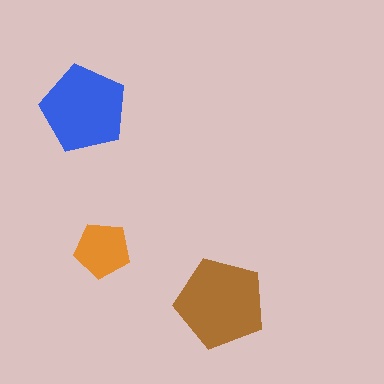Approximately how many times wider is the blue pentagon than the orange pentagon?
About 1.5 times wider.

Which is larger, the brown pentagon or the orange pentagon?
The brown one.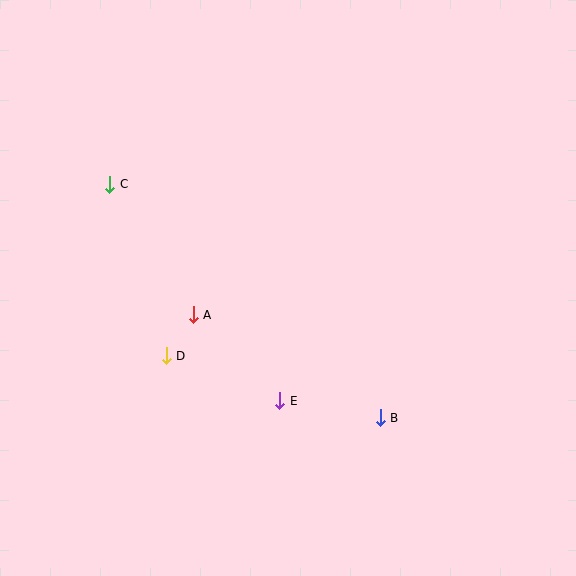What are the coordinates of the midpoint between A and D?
The midpoint between A and D is at (180, 335).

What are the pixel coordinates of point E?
Point E is at (280, 401).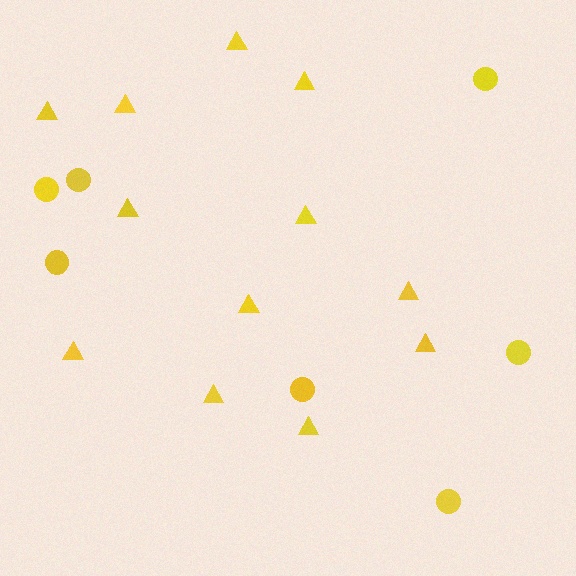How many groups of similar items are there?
There are 2 groups: one group of circles (7) and one group of triangles (12).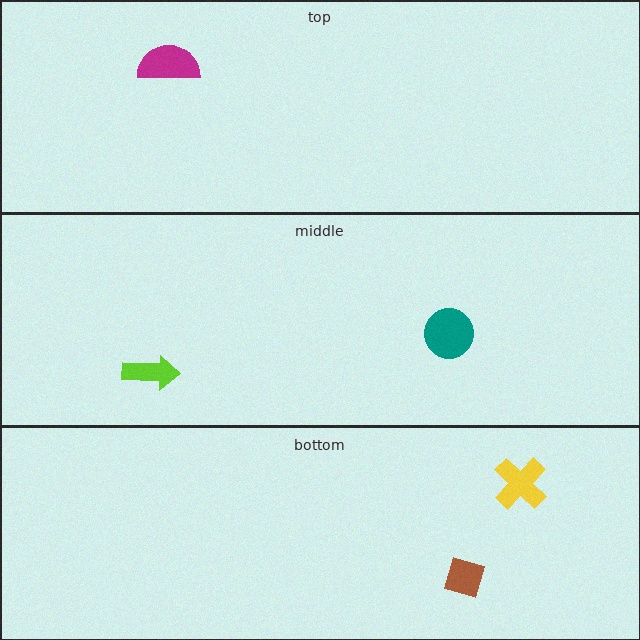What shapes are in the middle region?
The teal circle, the lime arrow.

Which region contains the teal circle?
The middle region.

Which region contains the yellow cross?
The bottom region.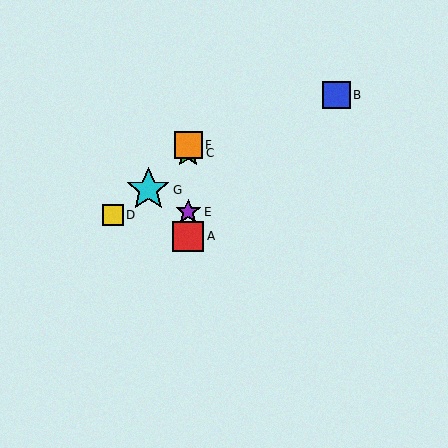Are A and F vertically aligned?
Yes, both are at x≈188.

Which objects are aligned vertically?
Objects A, C, E, F are aligned vertically.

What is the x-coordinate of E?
Object E is at x≈188.